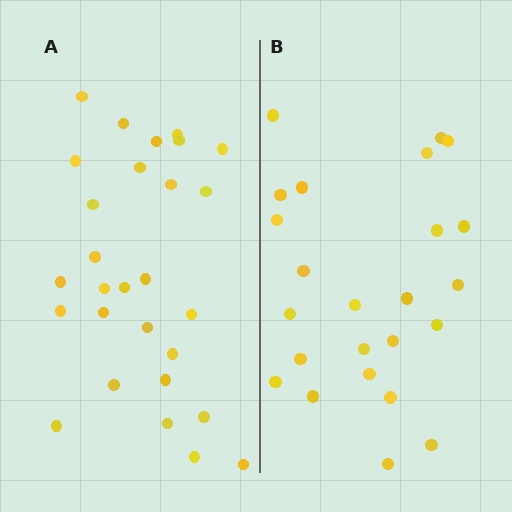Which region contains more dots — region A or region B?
Region A (the left region) has more dots.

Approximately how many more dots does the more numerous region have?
Region A has about 4 more dots than region B.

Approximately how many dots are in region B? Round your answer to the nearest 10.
About 20 dots. (The exact count is 24, which rounds to 20.)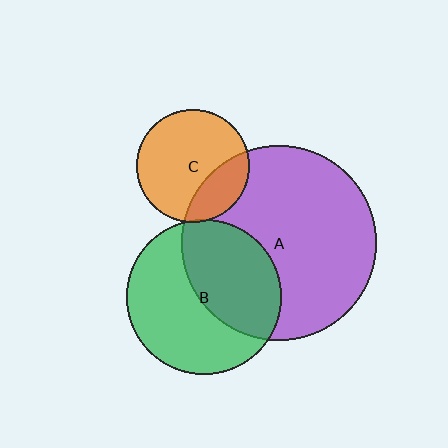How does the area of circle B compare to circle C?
Approximately 1.9 times.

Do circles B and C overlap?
Yes.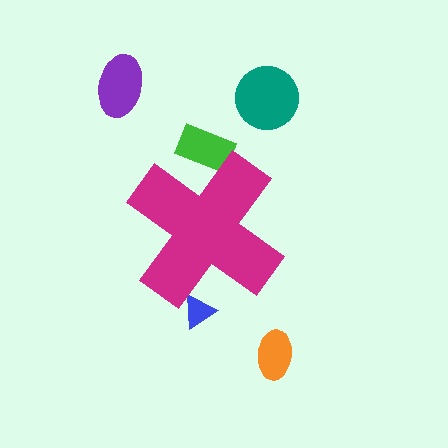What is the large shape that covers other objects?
A magenta cross.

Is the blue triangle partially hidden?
Yes, the blue triangle is partially hidden behind the magenta cross.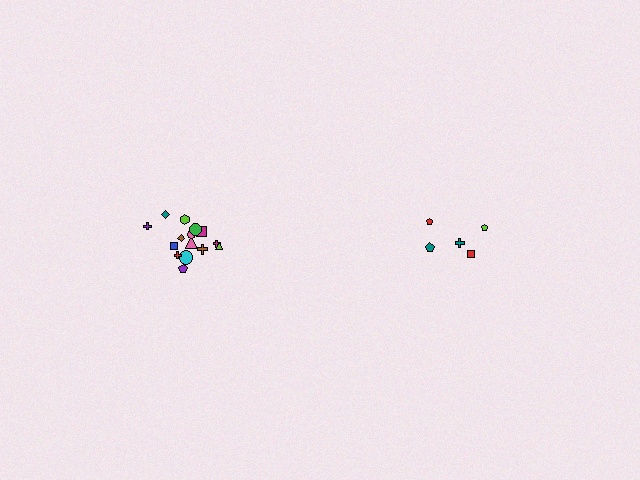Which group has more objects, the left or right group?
The left group.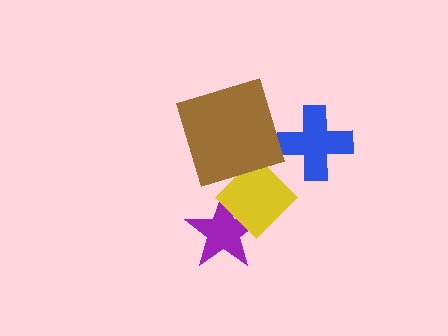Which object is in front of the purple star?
The yellow diamond is in front of the purple star.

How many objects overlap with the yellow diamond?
1 object overlaps with the yellow diamond.